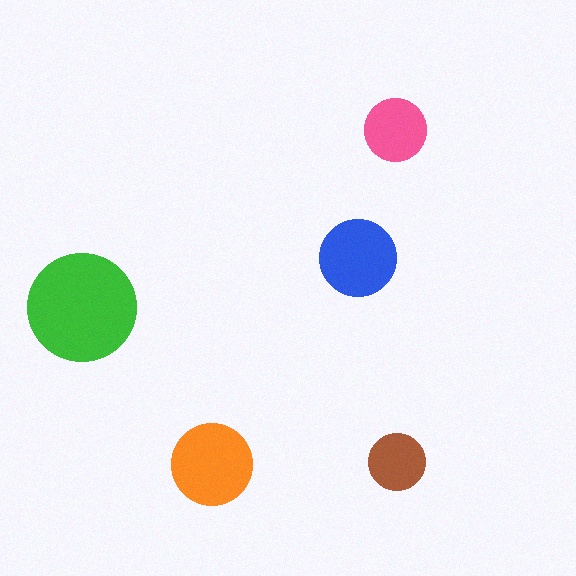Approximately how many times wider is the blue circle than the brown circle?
About 1.5 times wider.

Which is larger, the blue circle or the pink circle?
The blue one.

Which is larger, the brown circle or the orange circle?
The orange one.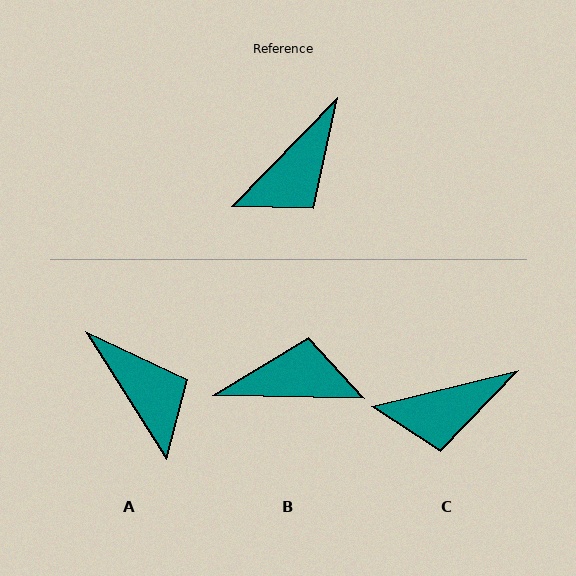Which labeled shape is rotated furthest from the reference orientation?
B, about 133 degrees away.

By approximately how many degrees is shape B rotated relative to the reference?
Approximately 133 degrees counter-clockwise.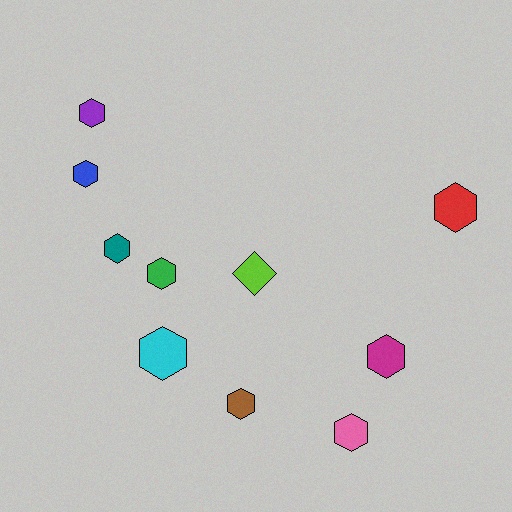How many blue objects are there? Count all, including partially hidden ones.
There is 1 blue object.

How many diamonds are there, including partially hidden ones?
There is 1 diamond.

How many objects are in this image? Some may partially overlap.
There are 10 objects.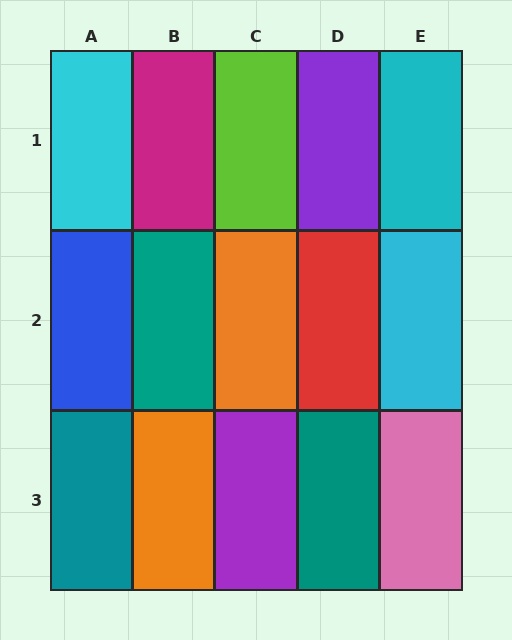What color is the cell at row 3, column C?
Purple.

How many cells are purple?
2 cells are purple.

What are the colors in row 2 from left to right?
Blue, teal, orange, red, cyan.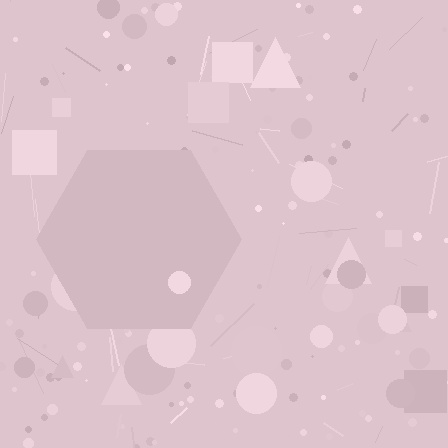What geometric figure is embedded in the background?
A hexagon is embedded in the background.